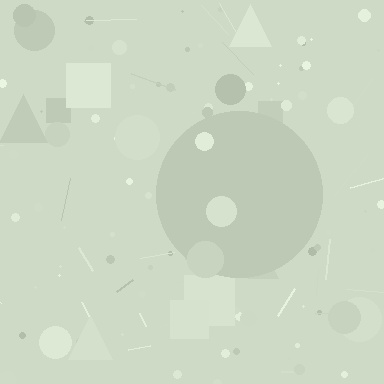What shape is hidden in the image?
A circle is hidden in the image.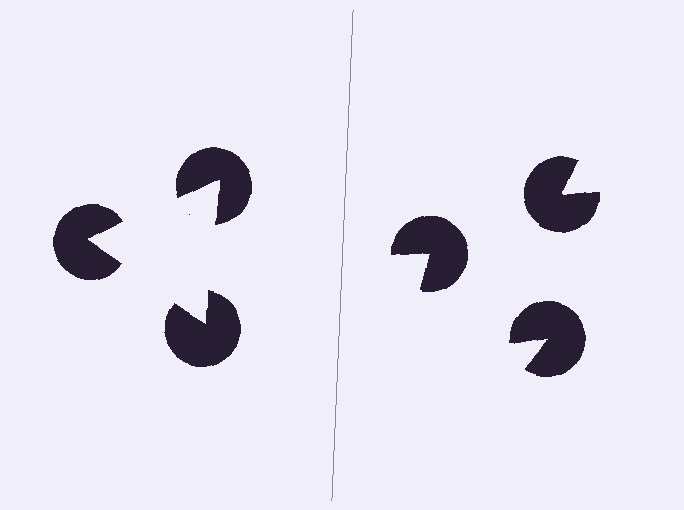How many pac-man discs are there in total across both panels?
6 — 3 on each side.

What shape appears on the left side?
An illusory triangle.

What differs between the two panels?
The pac-man discs are positioned identically on both sides; only the wedge orientations differ. On the left they align to a triangle; on the right they are misaligned.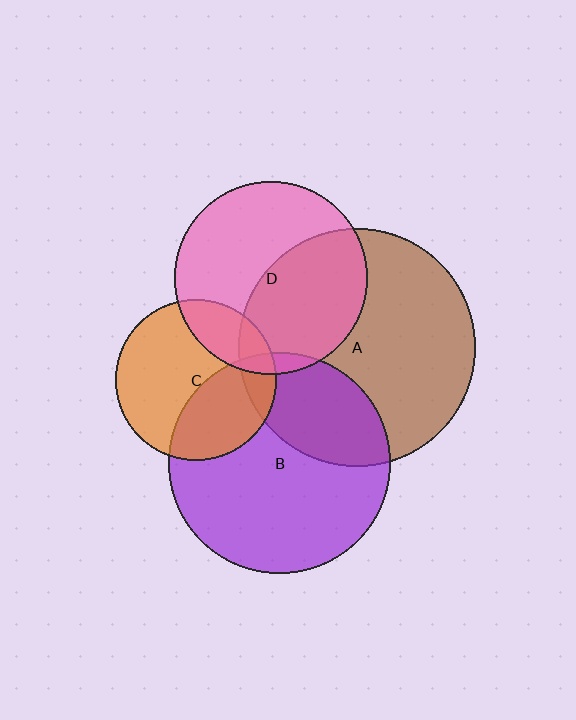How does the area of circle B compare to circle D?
Approximately 1.3 times.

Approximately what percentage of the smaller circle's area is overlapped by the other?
Approximately 30%.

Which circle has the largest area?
Circle A (brown).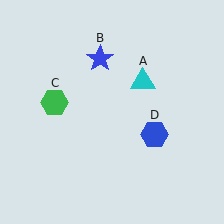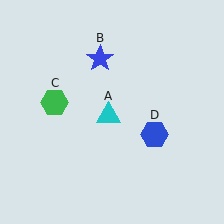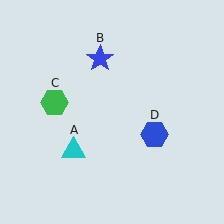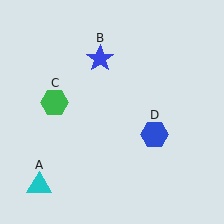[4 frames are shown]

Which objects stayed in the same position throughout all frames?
Blue star (object B) and green hexagon (object C) and blue hexagon (object D) remained stationary.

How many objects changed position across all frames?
1 object changed position: cyan triangle (object A).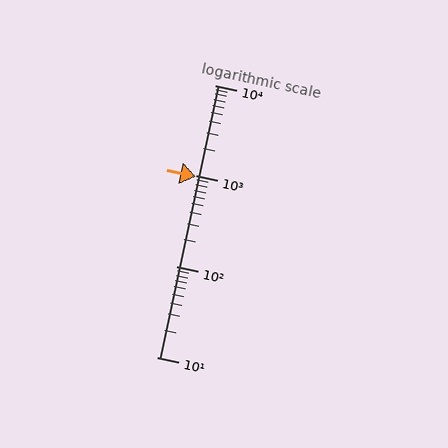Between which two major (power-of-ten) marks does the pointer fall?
The pointer is between 100 and 1000.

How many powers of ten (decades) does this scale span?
The scale spans 3 decades, from 10 to 10000.